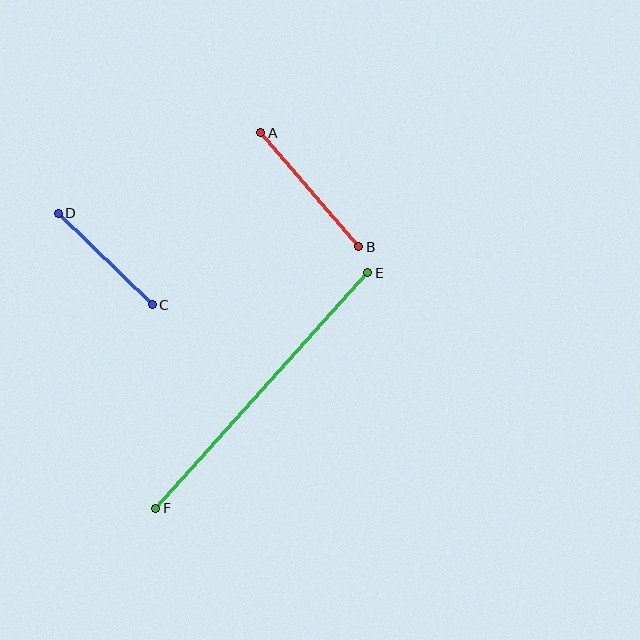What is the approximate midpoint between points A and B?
The midpoint is at approximately (310, 190) pixels.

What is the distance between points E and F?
The distance is approximately 317 pixels.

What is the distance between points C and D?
The distance is approximately 131 pixels.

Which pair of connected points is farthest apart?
Points E and F are farthest apart.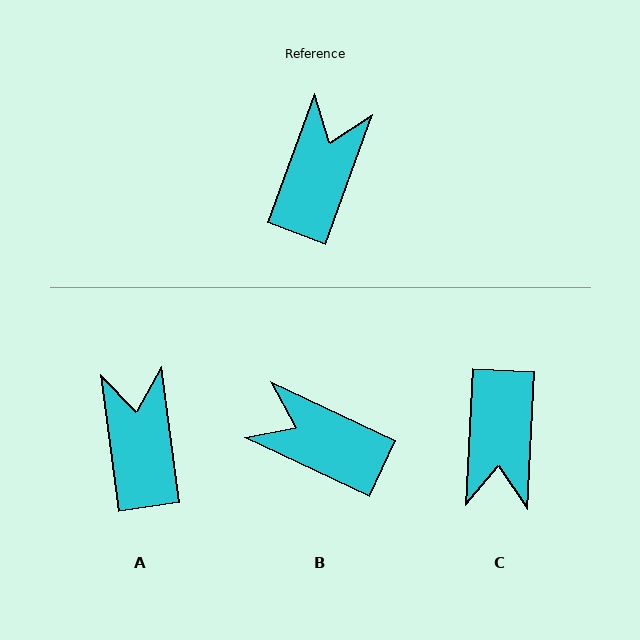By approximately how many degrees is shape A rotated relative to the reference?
Approximately 28 degrees counter-clockwise.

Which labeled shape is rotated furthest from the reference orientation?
C, about 163 degrees away.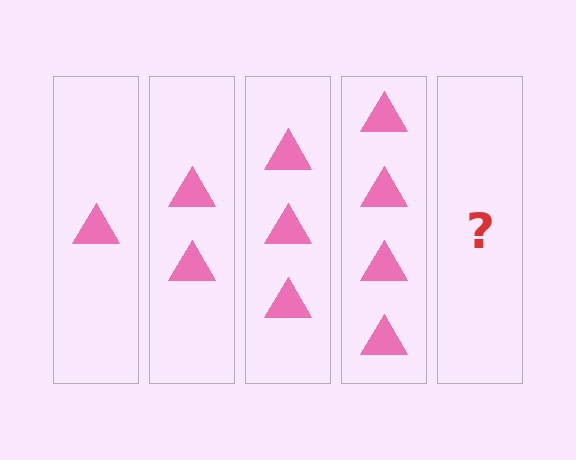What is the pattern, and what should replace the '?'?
The pattern is that each step adds one more triangle. The '?' should be 5 triangles.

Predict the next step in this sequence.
The next step is 5 triangles.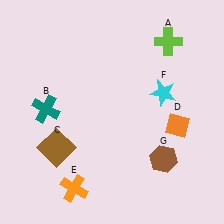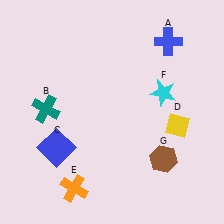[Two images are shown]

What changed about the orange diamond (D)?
In Image 1, D is orange. In Image 2, it changed to yellow.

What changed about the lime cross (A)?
In Image 1, A is lime. In Image 2, it changed to blue.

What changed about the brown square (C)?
In Image 1, C is brown. In Image 2, it changed to blue.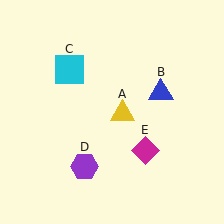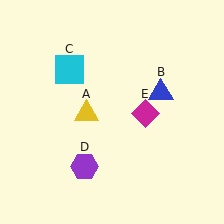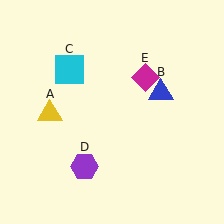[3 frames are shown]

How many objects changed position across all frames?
2 objects changed position: yellow triangle (object A), magenta diamond (object E).